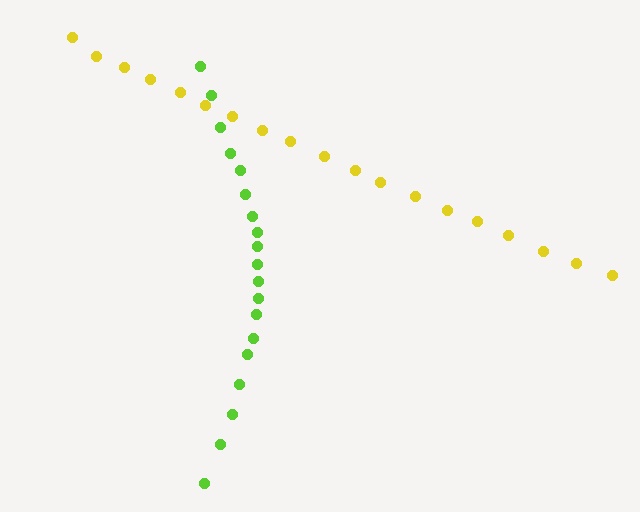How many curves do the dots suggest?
There are 2 distinct paths.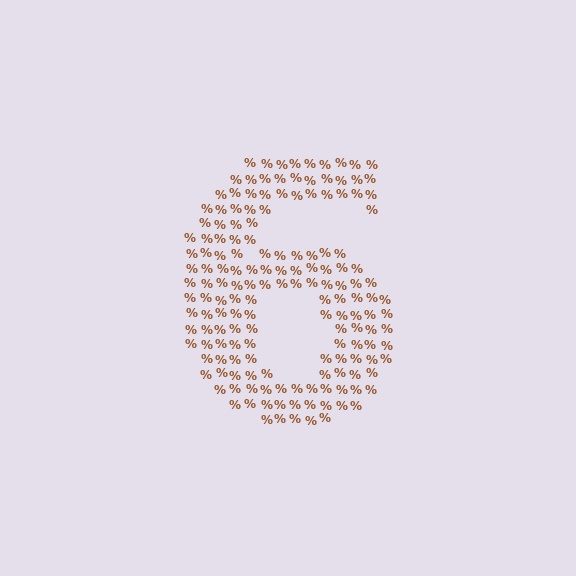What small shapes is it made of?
It is made of small percent signs.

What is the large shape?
The large shape is the digit 6.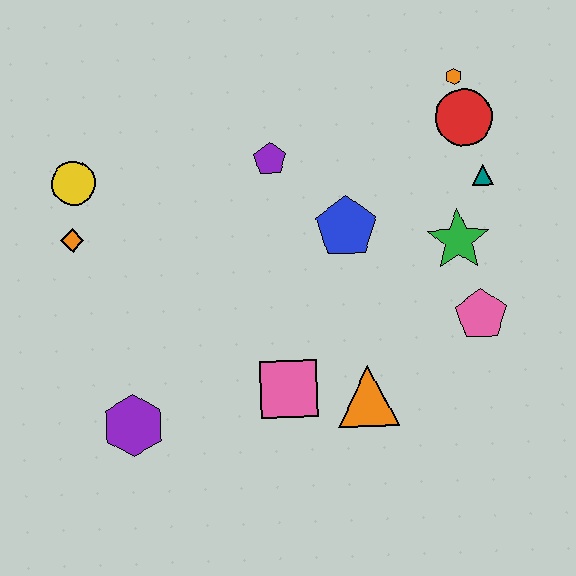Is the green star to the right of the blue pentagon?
Yes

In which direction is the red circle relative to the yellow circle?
The red circle is to the right of the yellow circle.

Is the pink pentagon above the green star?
No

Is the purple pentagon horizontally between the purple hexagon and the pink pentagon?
Yes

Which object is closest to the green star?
The teal triangle is closest to the green star.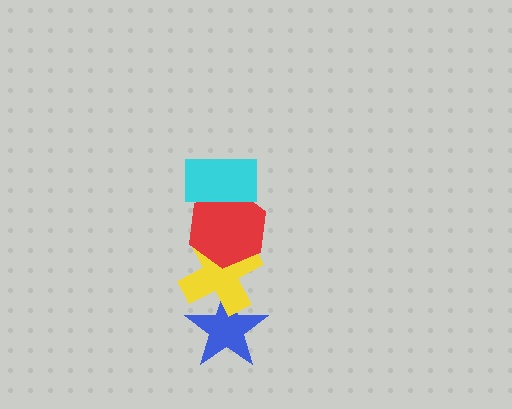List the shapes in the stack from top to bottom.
From top to bottom: the cyan rectangle, the red hexagon, the yellow cross, the blue star.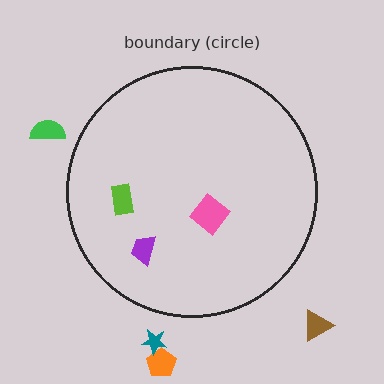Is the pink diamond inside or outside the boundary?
Inside.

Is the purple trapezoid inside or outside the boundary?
Inside.